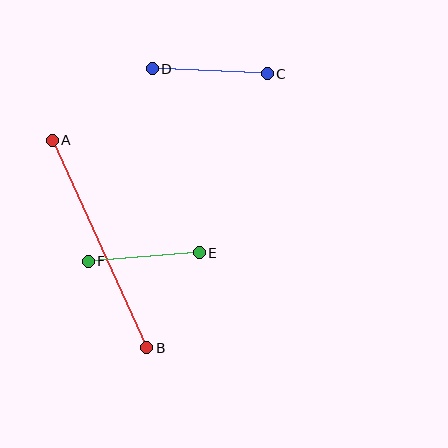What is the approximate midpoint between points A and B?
The midpoint is at approximately (99, 244) pixels.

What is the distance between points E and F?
The distance is approximately 112 pixels.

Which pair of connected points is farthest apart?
Points A and B are farthest apart.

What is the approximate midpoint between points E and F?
The midpoint is at approximately (144, 257) pixels.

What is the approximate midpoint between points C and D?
The midpoint is at approximately (210, 71) pixels.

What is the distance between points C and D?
The distance is approximately 115 pixels.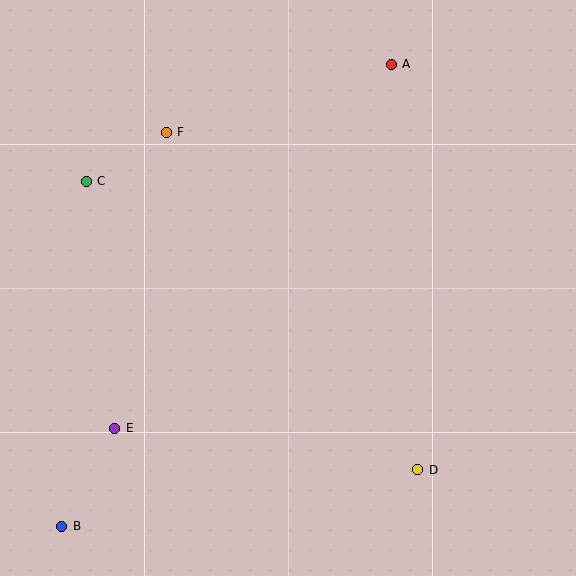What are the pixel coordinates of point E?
Point E is at (115, 428).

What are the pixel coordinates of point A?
Point A is at (391, 64).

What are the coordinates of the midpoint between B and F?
The midpoint between B and F is at (114, 329).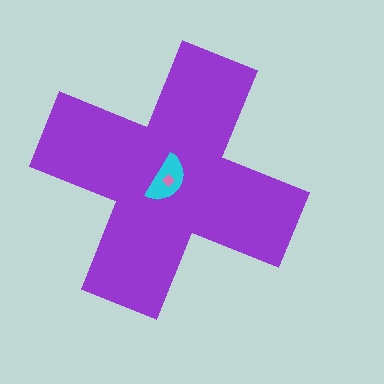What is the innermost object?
The pink diamond.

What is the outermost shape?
The purple cross.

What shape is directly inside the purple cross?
The cyan semicircle.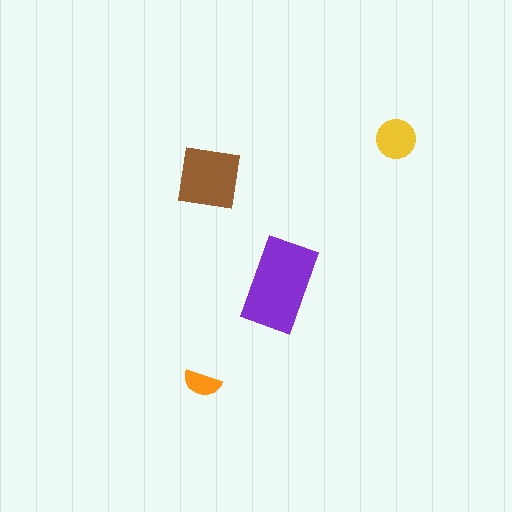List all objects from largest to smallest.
The purple rectangle, the brown square, the yellow circle, the orange semicircle.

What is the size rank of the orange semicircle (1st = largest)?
4th.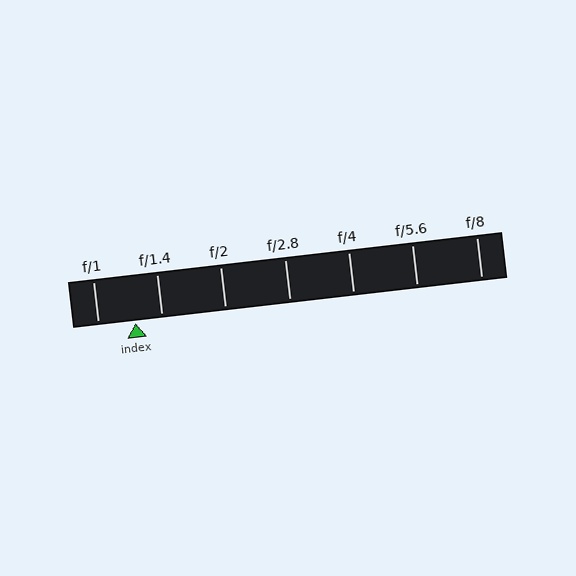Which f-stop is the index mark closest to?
The index mark is closest to f/1.4.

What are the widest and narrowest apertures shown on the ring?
The widest aperture shown is f/1 and the narrowest is f/8.